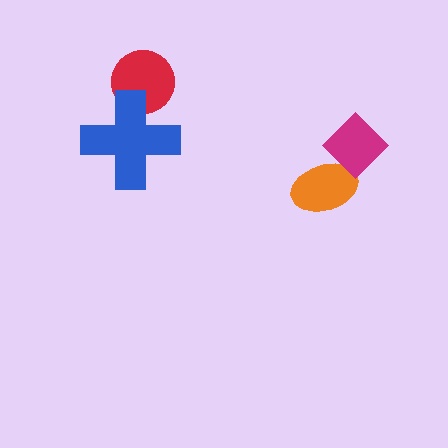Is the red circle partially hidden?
Yes, it is partially covered by another shape.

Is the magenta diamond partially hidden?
No, no other shape covers it.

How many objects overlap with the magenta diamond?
1 object overlaps with the magenta diamond.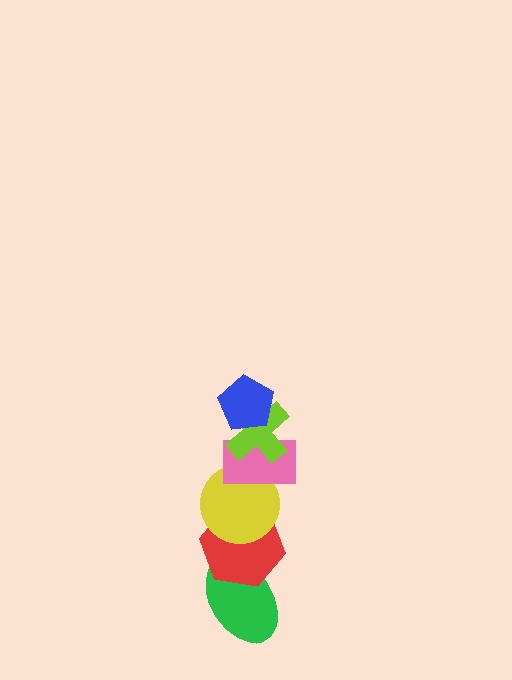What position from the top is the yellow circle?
The yellow circle is 4th from the top.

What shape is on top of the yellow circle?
The pink rectangle is on top of the yellow circle.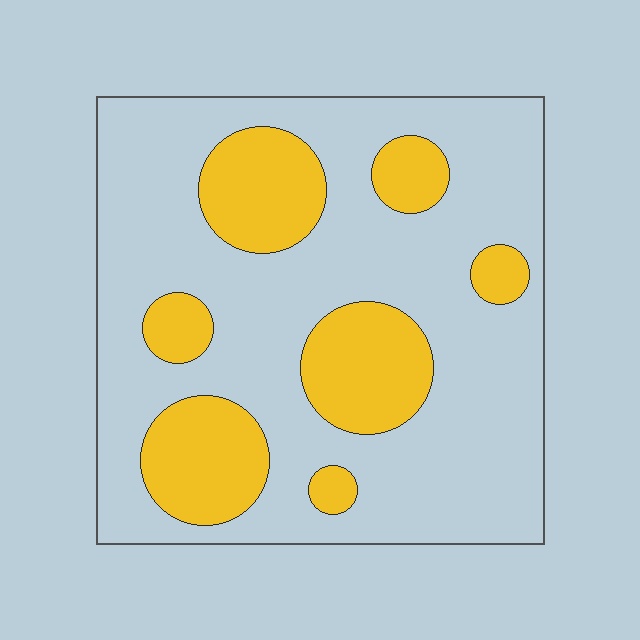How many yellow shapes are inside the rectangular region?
7.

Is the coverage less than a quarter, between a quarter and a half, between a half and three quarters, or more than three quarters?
Between a quarter and a half.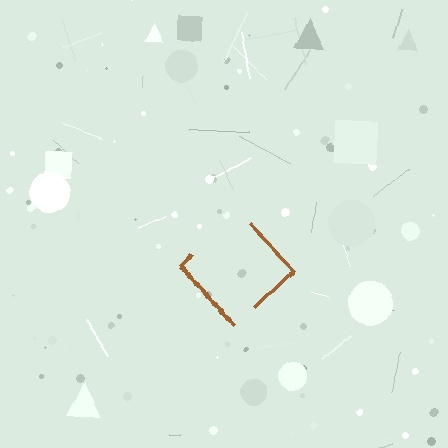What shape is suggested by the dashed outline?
The dashed outline suggests a diamond.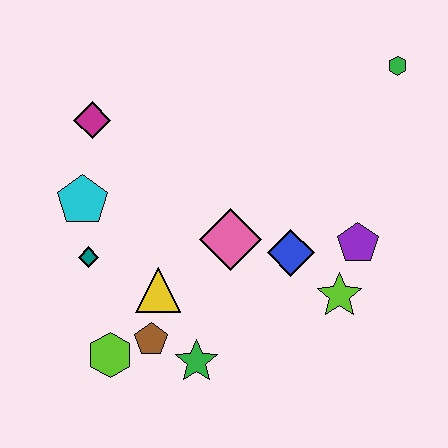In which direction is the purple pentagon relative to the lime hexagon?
The purple pentagon is to the right of the lime hexagon.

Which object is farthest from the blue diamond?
The magenta diamond is farthest from the blue diamond.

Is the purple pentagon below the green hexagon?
Yes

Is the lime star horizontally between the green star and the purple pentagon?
Yes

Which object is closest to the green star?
The brown pentagon is closest to the green star.